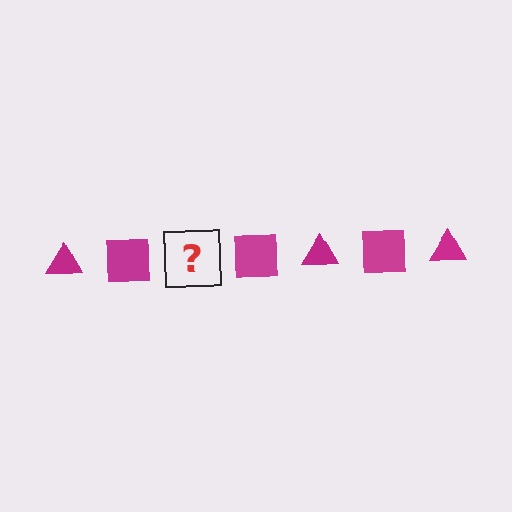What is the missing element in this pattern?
The missing element is a magenta triangle.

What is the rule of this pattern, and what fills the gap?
The rule is that the pattern cycles through triangle, square shapes in magenta. The gap should be filled with a magenta triangle.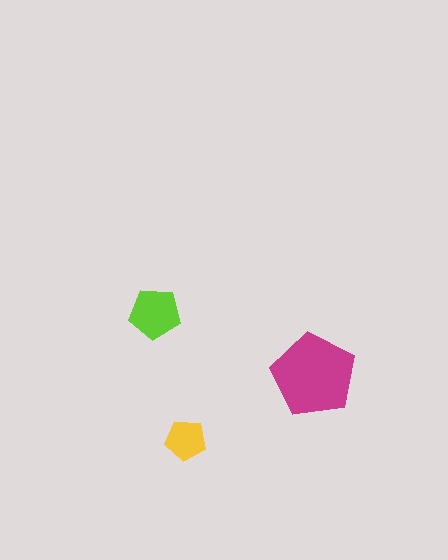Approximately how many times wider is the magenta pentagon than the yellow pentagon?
About 2 times wider.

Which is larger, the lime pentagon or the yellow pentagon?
The lime one.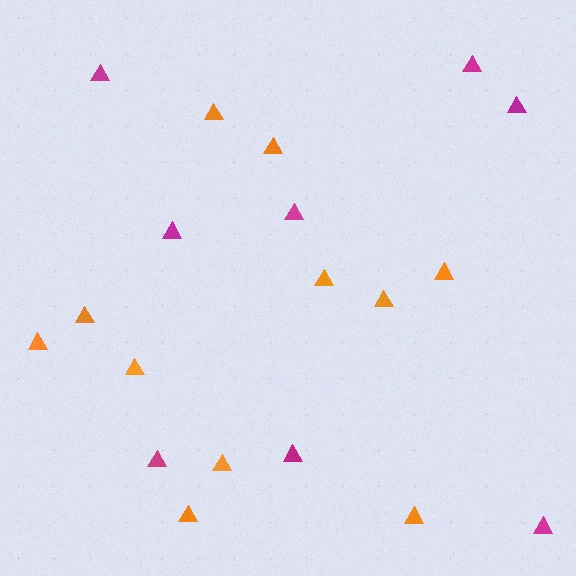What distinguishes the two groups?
There are 2 groups: one group of magenta triangles (8) and one group of orange triangles (11).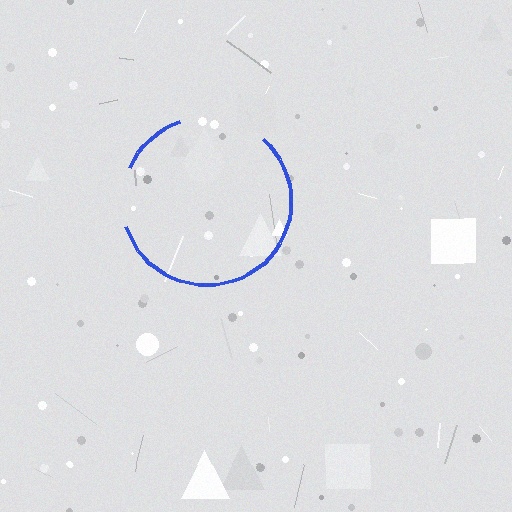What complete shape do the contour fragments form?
The contour fragments form a circle.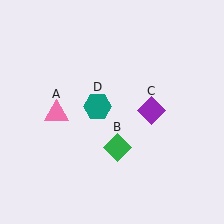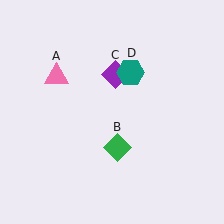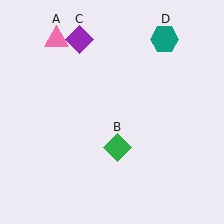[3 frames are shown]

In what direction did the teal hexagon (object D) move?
The teal hexagon (object D) moved up and to the right.